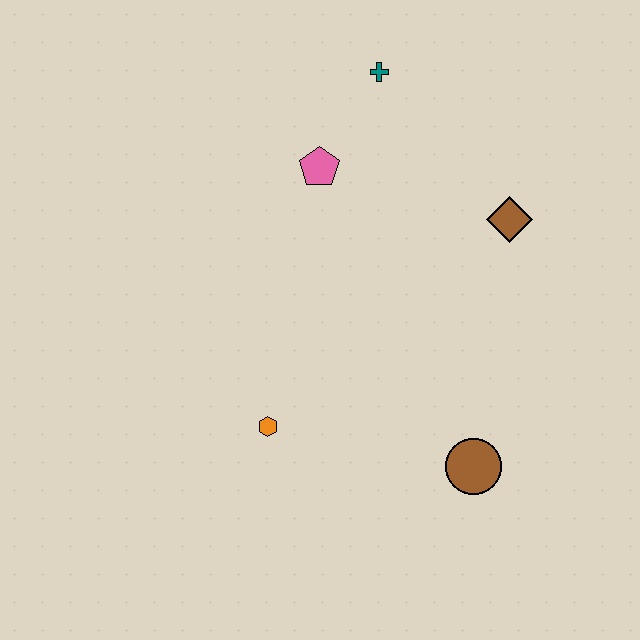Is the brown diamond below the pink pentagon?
Yes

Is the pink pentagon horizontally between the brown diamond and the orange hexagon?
Yes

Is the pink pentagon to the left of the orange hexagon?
No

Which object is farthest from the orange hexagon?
The teal cross is farthest from the orange hexagon.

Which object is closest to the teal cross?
The pink pentagon is closest to the teal cross.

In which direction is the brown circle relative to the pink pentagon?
The brown circle is below the pink pentagon.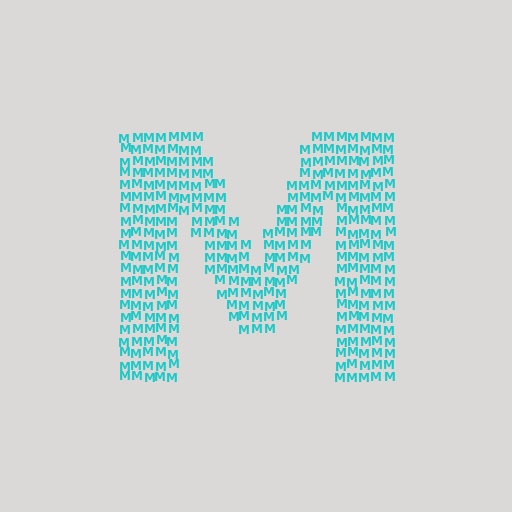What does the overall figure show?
The overall figure shows the letter M.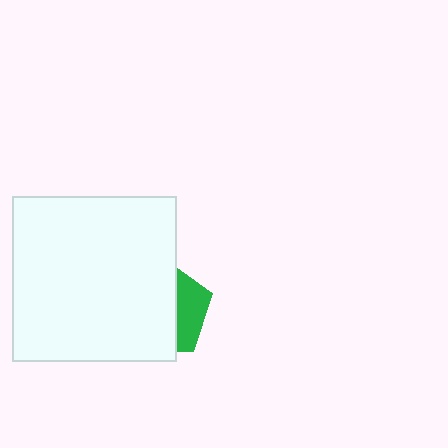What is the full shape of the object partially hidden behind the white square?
The partially hidden object is a green pentagon.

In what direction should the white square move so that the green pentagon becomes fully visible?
The white square should move left. That is the shortest direction to clear the overlap and leave the green pentagon fully visible.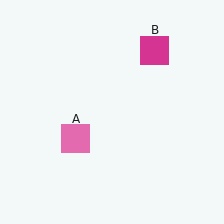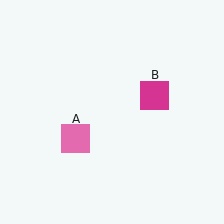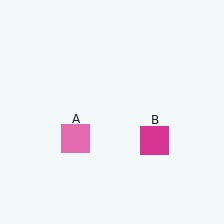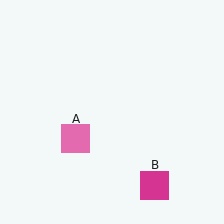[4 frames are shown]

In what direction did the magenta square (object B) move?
The magenta square (object B) moved down.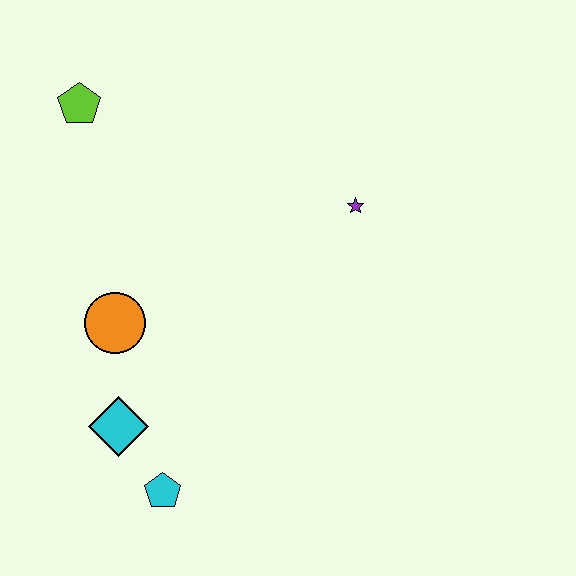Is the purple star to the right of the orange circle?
Yes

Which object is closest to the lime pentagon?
The orange circle is closest to the lime pentagon.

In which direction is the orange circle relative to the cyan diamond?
The orange circle is above the cyan diamond.